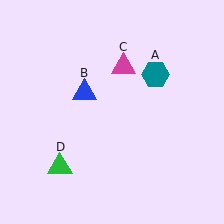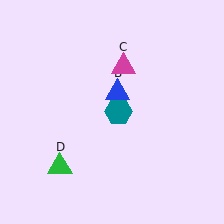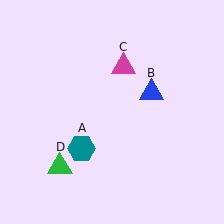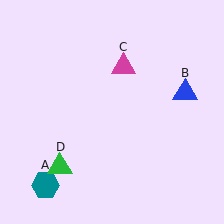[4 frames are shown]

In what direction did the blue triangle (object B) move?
The blue triangle (object B) moved right.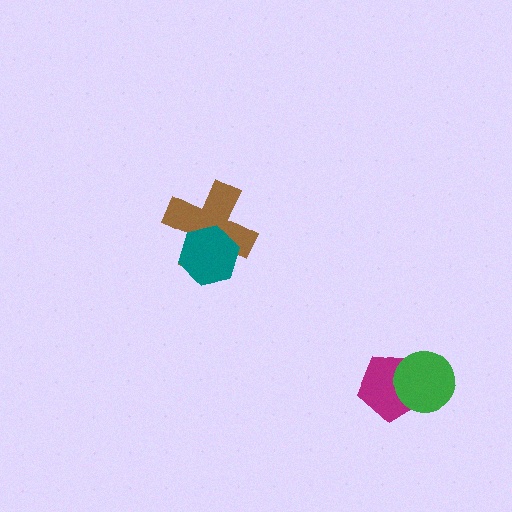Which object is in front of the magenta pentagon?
The green circle is in front of the magenta pentagon.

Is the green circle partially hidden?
No, no other shape covers it.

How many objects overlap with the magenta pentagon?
1 object overlaps with the magenta pentagon.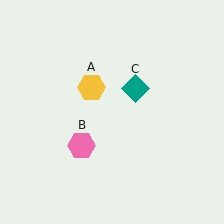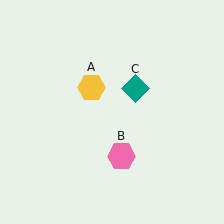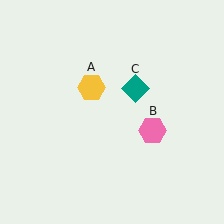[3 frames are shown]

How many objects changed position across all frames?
1 object changed position: pink hexagon (object B).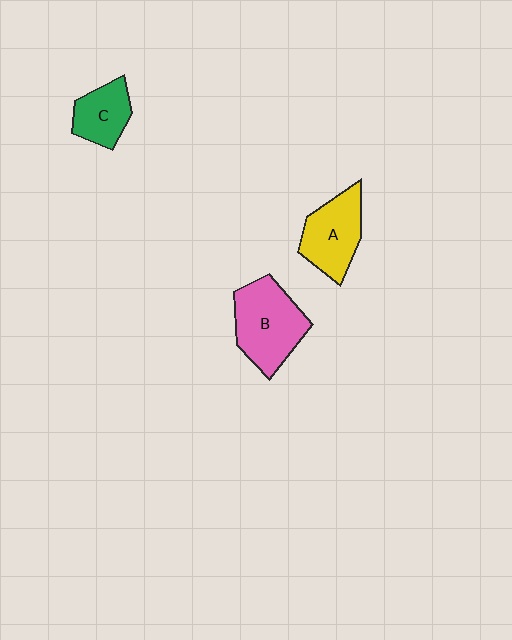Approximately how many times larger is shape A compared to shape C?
Approximately 1.4 times.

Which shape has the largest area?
Shape B (pink).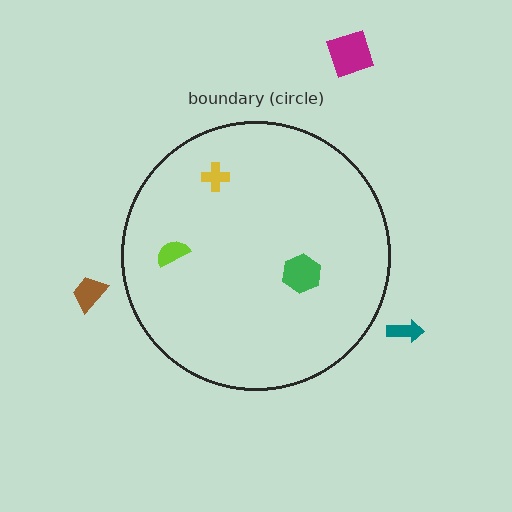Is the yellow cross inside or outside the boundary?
Inside.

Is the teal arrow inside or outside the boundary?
Outside.